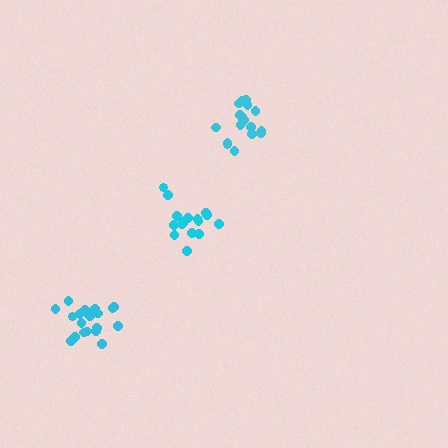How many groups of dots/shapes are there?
There are 3 groups.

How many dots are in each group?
Group 1: 18 dots, Group 2: 17 dots, Group 3: 20 dots (55 total).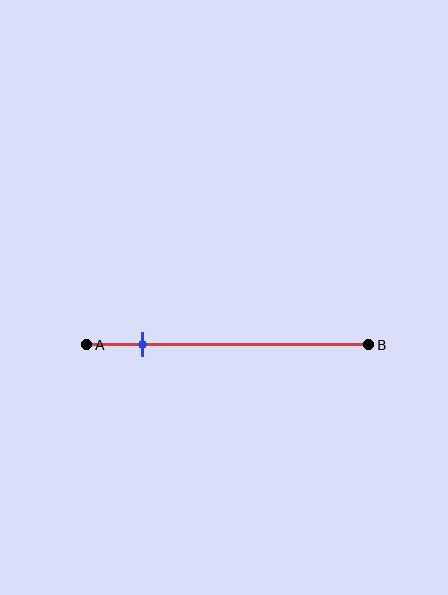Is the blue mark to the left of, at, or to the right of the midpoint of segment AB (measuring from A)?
The blue mark is to the left of the midpoint of segment AB.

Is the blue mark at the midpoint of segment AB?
No, the mark is at about 20% from A, not at the 50% midpoint.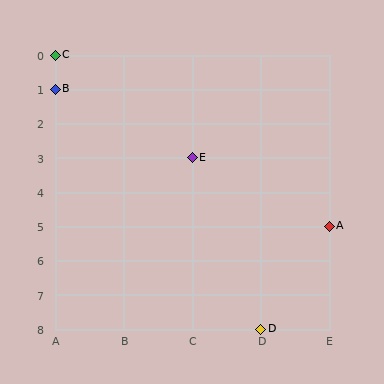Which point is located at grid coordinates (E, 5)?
Point A is at (E, 5).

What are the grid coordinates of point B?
Point B is at grid coordinates (A, 1).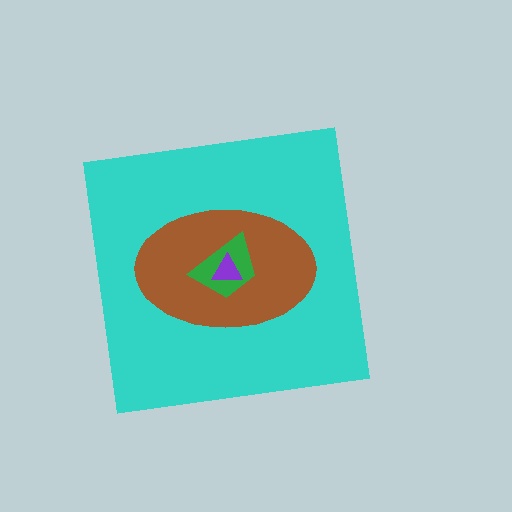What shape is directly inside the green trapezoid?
The purple triangle.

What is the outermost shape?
The cyan square.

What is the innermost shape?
The purple triangle.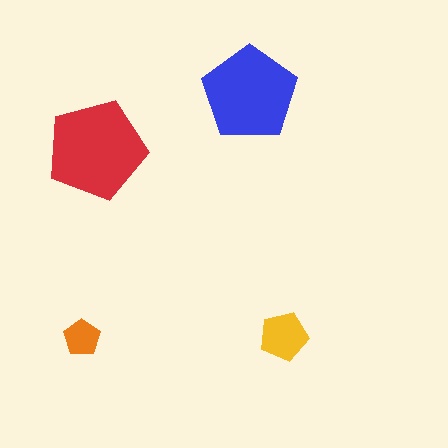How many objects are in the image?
There are 4 objects in the image.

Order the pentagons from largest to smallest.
the red one, the blue one, the yellow one, the orange one.